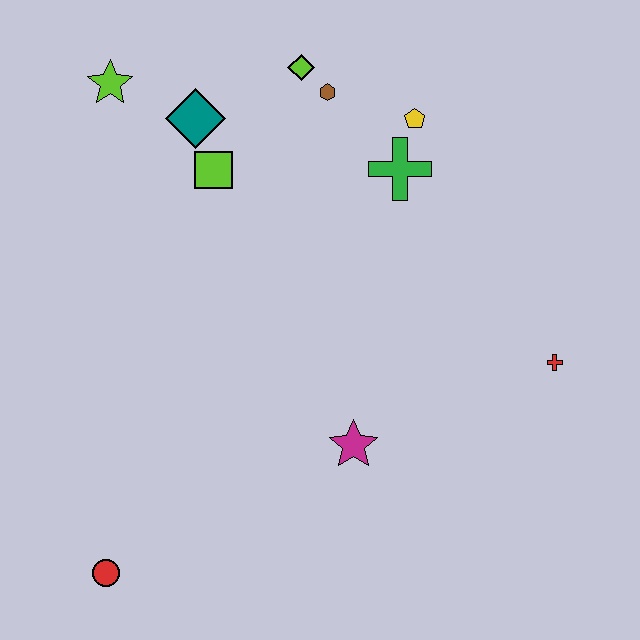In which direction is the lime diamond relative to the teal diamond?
The lime diamond is to the right of the teal diamond.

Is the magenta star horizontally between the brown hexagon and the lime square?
No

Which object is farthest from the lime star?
The red cross is farthest from the lime star.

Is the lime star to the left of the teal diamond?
Yes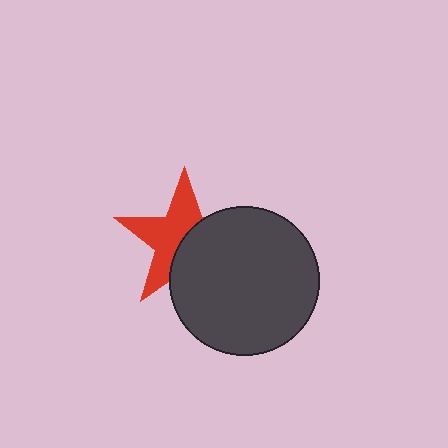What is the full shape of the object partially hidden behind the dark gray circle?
The partially hidden object is a red star.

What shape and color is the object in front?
The object in front is a dark gray circle.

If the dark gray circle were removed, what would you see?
You would see the complete red star.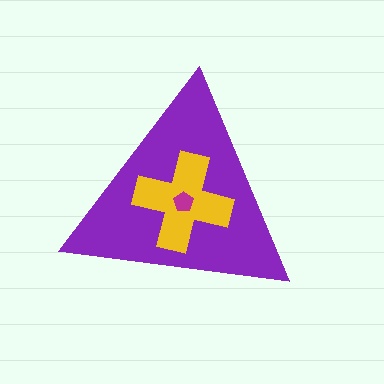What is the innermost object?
The magenta pentagon.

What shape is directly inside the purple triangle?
The yellow cross.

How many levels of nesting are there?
3.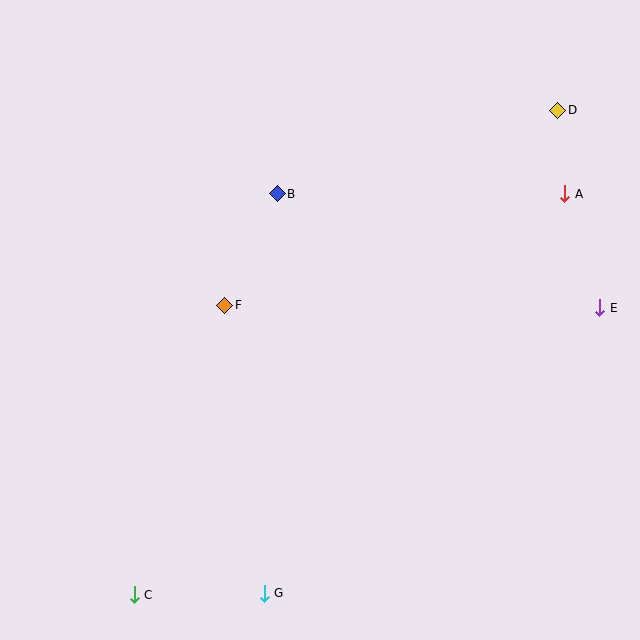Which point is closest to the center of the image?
Point F at (225, 305) is closest to the center.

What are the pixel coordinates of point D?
Point D is at (558, 110).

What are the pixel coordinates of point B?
Point B is at (277, 194).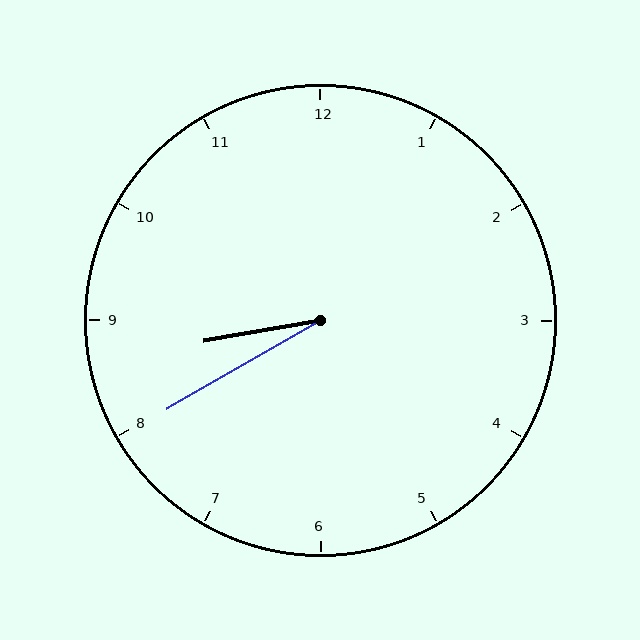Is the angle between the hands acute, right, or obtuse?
It is acute.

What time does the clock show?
8:40.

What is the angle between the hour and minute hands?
Approximately 20 degrees.